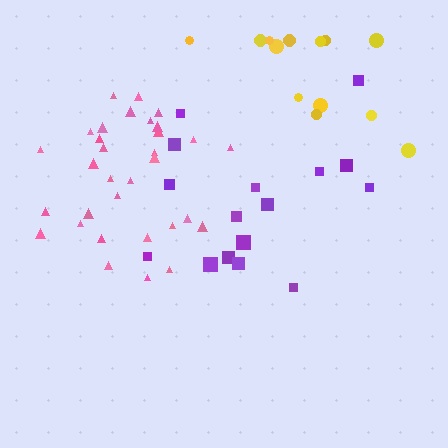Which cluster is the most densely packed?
Pink.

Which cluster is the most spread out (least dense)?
Yellow.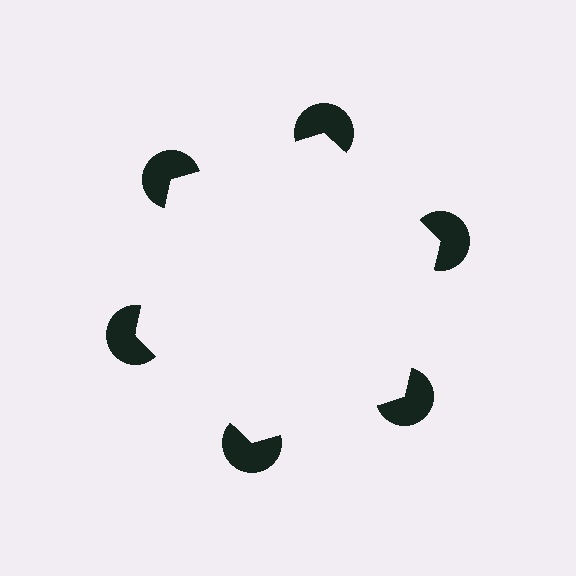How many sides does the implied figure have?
6 sides.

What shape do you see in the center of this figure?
An illusory hexagon — its edges are inferred from the aligned wedge cuts in the pac-man discs, not physically drawn.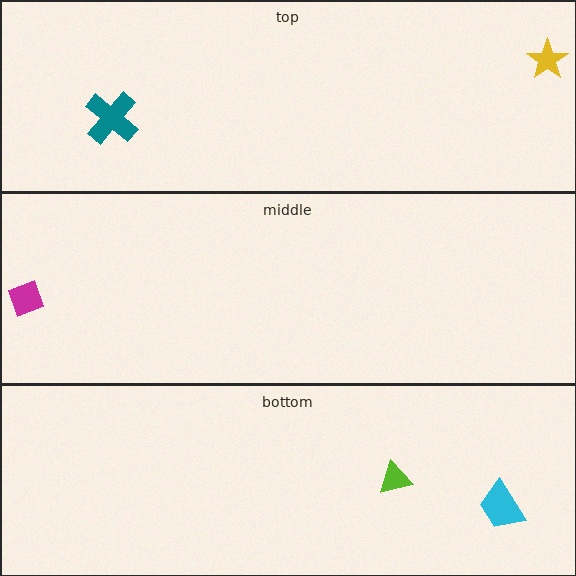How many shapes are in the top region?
2.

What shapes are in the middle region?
The magenta diamond.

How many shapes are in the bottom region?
2.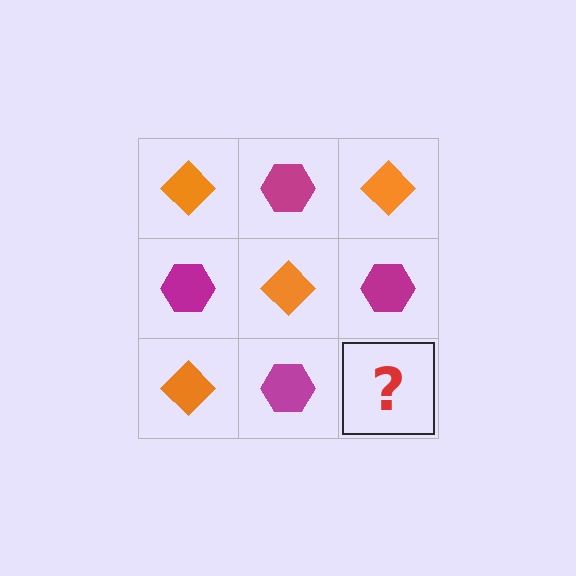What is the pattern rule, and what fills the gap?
The rule is that it alternates orange diamond and magenta hexagon in a checkerboard pattern. The gap should be filled with an orange diamond.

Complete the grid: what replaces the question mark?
The question mark should be replaced with an orange diamond.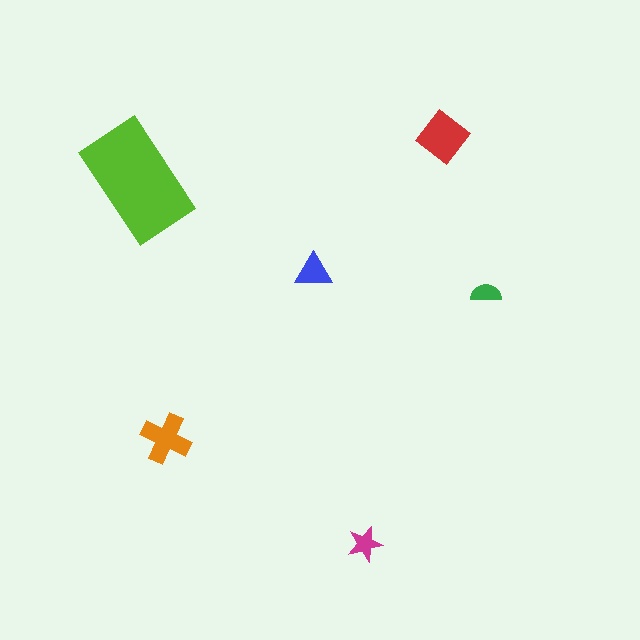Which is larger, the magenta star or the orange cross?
The orange cross.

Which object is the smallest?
The green semicircle.